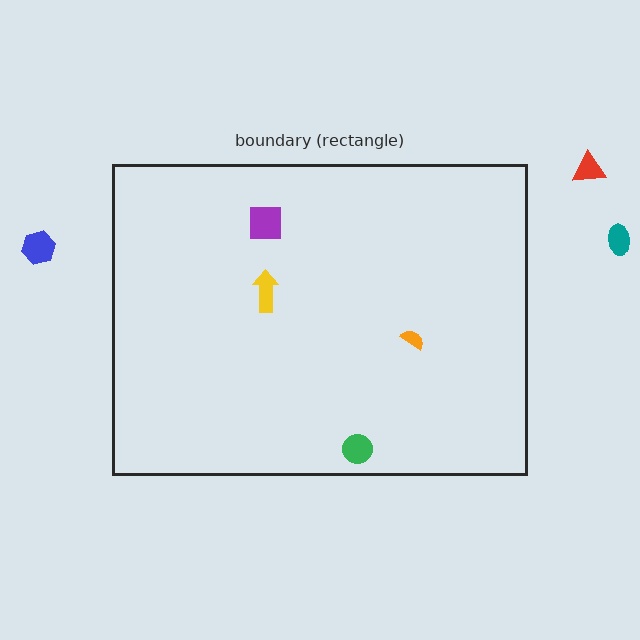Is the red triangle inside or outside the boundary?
Outside.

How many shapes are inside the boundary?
4 inside, 3 outside.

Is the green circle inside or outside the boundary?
Inside.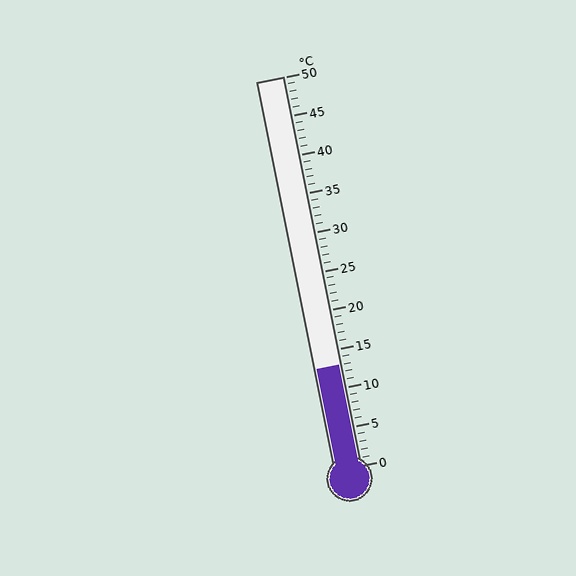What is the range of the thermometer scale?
The thermometer scale ranges from 0°C to 50°C.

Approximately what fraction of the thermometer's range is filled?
The thermometer is filled to approximately 25% of its range.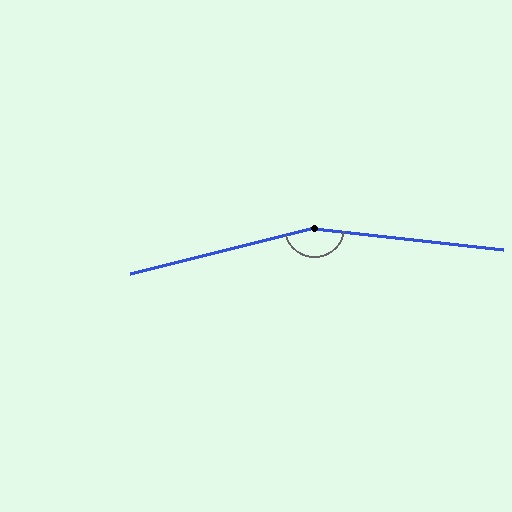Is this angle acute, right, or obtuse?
It is obtuse.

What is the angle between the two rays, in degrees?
Approximately 160 degrees.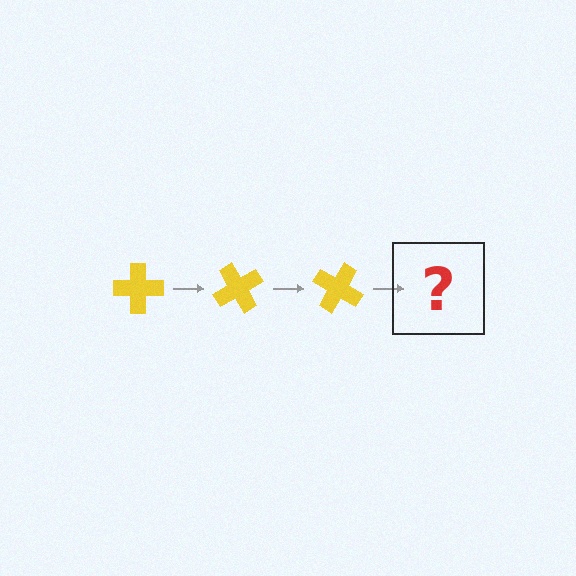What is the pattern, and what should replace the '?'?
The pattern is that the cross rotates 60 degrees each step. The '?' should be a yellow cross rotated 180 degrees.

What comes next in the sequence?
The next element should be a yellow cross rotated 180 degrees.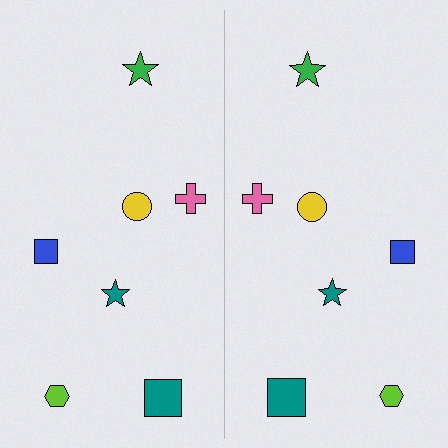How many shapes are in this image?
There are 14 shapes in this image.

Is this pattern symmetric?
Yes, this pattern has bilateral (reflection) symmetry.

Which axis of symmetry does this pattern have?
The pattern has a vertical axis of symmetry running through the center of the image.